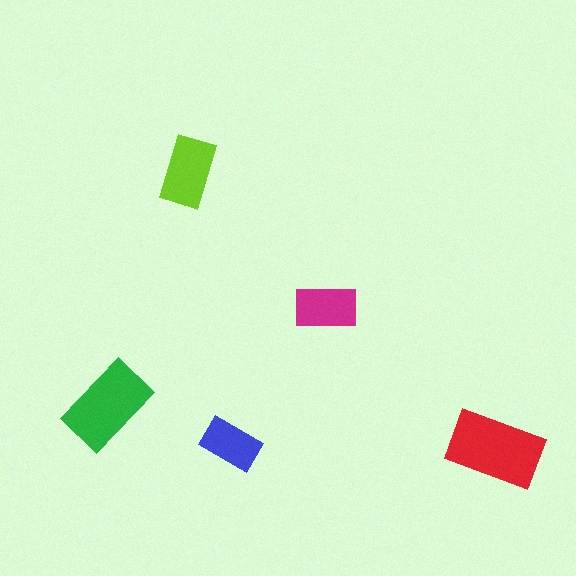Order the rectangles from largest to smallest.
the red one, the green one, the lime one, the magenta one, the blue one.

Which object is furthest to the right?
The red rectangle is rightmost.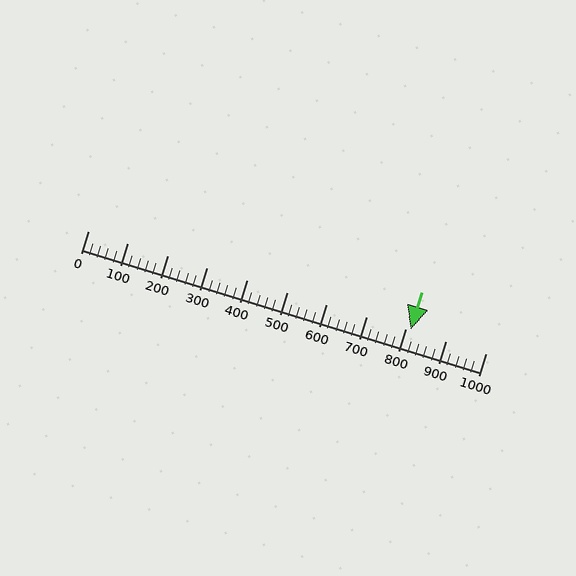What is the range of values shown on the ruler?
The ruler shows values from 0 to 1000.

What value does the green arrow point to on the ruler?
The green arrow points to approximately 811.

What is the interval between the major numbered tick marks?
The major tick marks are spaced 100 units apart.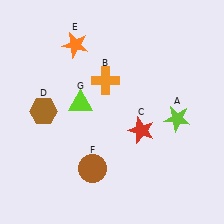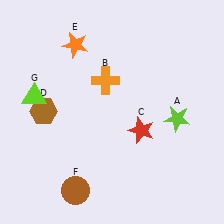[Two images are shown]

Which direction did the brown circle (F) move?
The brown circle (F) moved down.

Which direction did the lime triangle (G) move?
The lime triangle (G) moved left.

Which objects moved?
The objects that moved are: the brown circle (F), the lime triangle (G).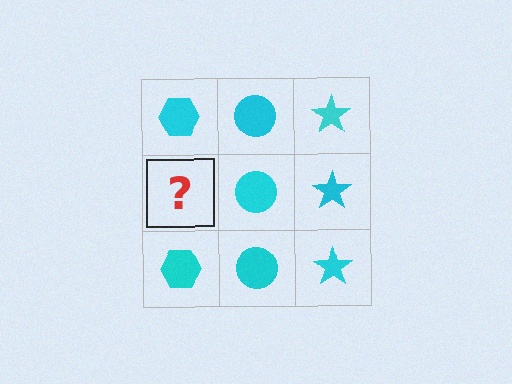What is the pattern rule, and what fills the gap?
The rule is that each column has a consistent shape. The gap should be filled with a cyan hexagon.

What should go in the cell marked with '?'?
The missing cell should contain a cyan hexagon.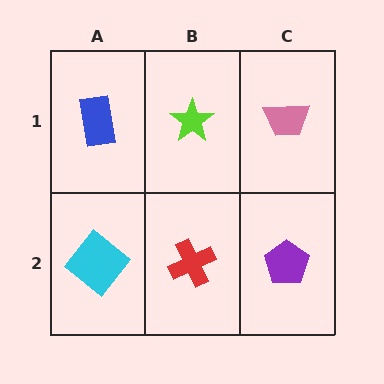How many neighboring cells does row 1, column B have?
3.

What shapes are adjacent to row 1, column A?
A cyan diamond (row 2, column A), a lime star (row 1, column B).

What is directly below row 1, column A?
A cyan diamond.